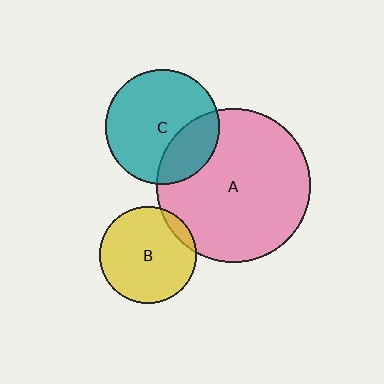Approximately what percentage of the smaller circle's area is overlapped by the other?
Approximately 10%.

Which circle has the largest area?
Circle A (pink).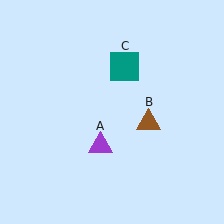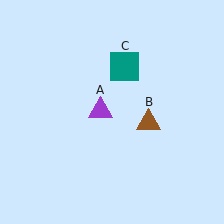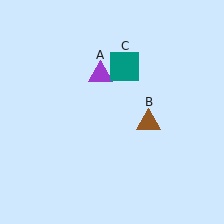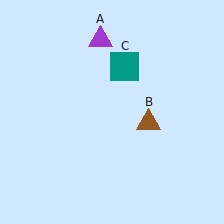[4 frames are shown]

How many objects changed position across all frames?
1 object changed position: purple triangle (object A).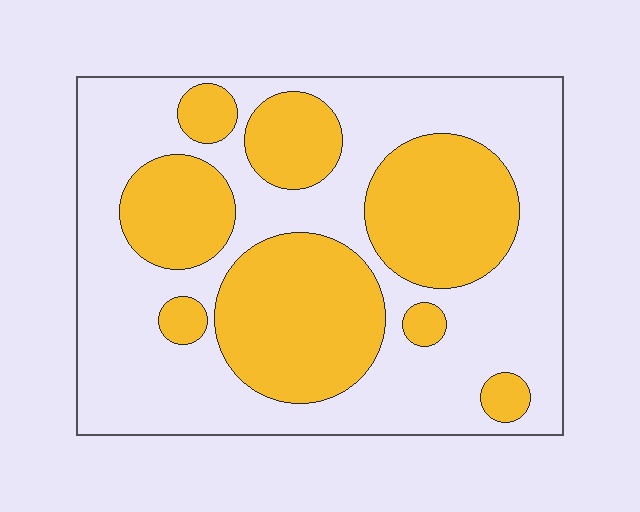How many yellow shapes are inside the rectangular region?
8.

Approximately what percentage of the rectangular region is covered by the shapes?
Approximately 40%.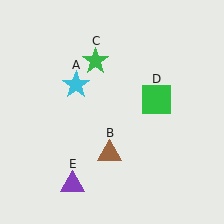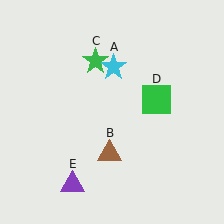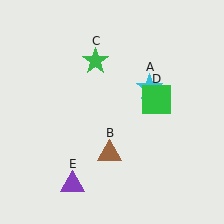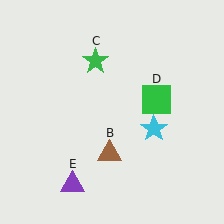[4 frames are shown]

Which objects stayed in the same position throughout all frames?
Brown triangle (object B) and green star (object C) and green square (object D) and purple triangle (object E) remained stationary.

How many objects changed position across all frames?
1 object changed position: cyan star (object A).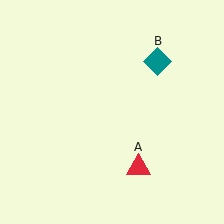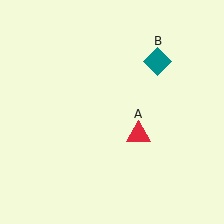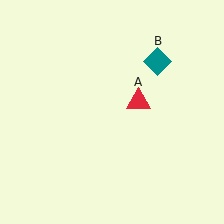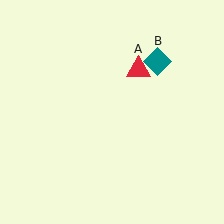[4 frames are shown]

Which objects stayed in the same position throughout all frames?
Teal diamond (object B) remained stationary.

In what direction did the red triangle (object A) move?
The red triangle (object A) moved up.